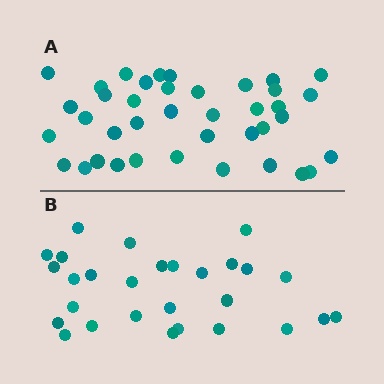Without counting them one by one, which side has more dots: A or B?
Region A (the top region) has more dots.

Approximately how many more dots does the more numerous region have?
Region A has roughly 12 or so more dots than region B.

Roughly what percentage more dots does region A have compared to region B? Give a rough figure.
About 40% more.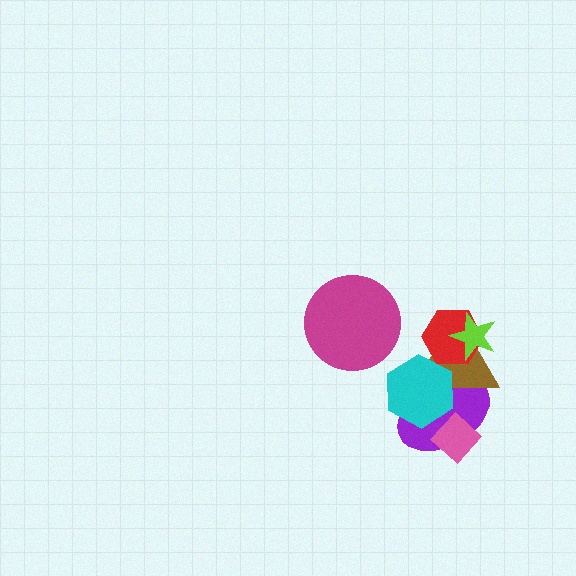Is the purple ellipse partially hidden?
Yes, it is partially covered by another shape.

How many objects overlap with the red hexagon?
2 objects overlap with the red hexagon.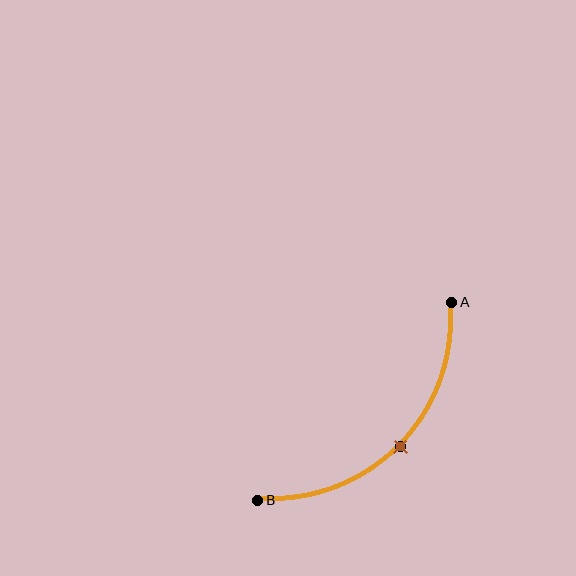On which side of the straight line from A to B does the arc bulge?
The arc bulges below and to the right of the straight line connecting A and B.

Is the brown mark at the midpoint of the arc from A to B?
Yes. The brown mark lies on the arc at equal arc-length from both A and B — it is the arc midpoint.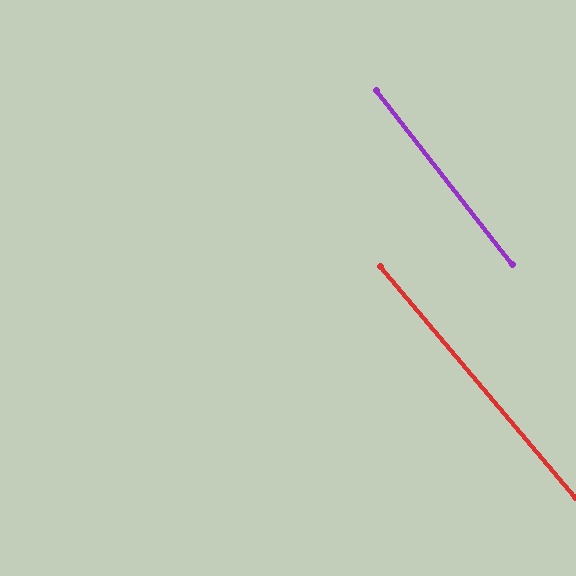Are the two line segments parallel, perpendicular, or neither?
Parallel — their directions differ by only 2.0°.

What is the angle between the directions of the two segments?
Approximately 2 degrees.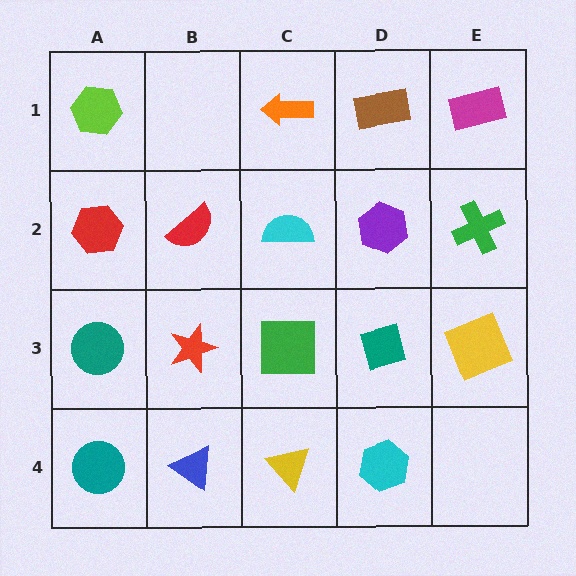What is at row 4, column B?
A blue triangle.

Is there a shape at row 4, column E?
No, that cell is empty.